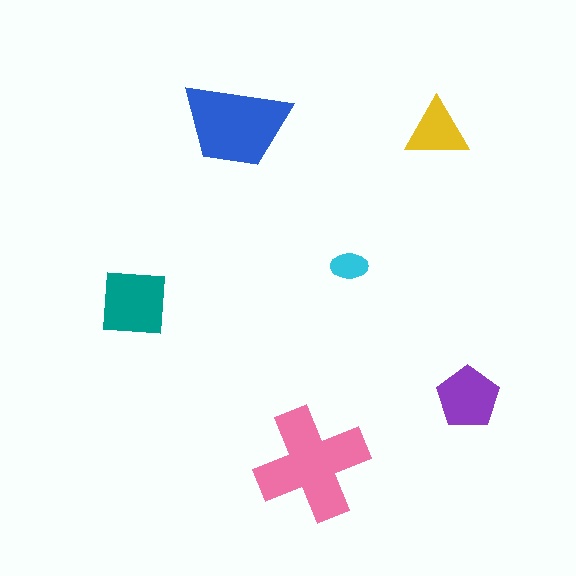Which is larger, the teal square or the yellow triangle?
The teal square.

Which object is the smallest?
The cyan ellipse.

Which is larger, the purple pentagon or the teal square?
The teal square.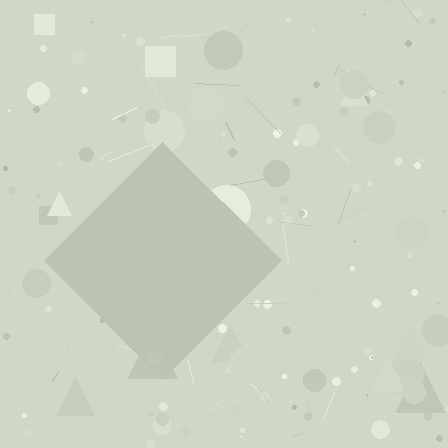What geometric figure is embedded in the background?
A diamond is embedded in the background.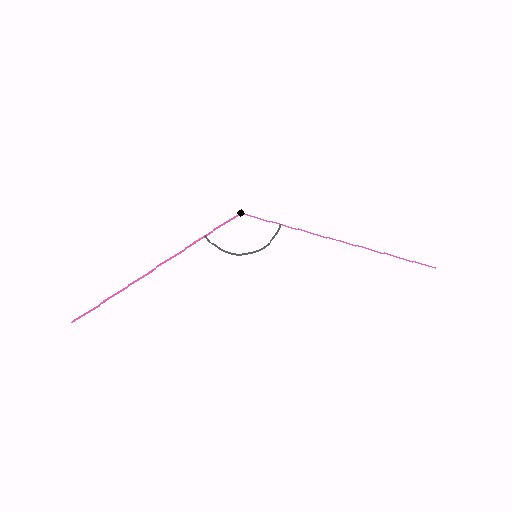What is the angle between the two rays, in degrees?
Approximately 131 degrees.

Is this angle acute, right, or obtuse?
It is obtuse.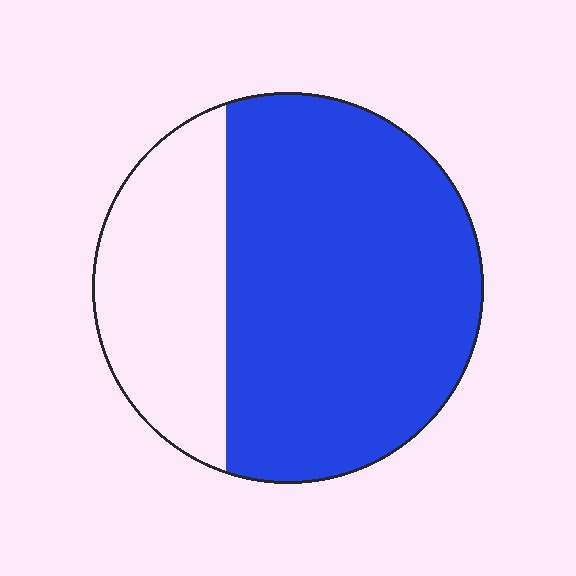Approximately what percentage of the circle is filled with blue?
Approximately 70%.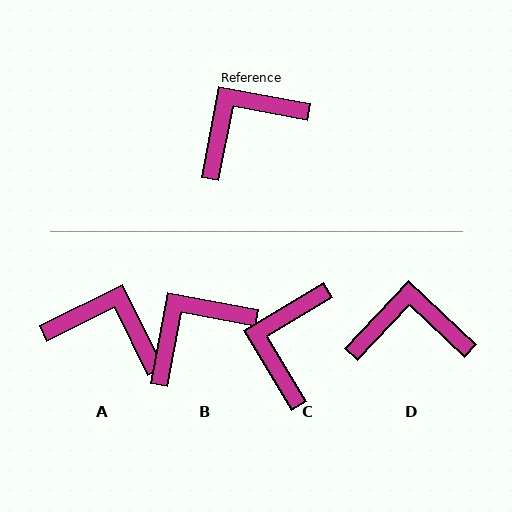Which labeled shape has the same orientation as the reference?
B.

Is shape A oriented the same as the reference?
No, it is off by about 53 degrees.